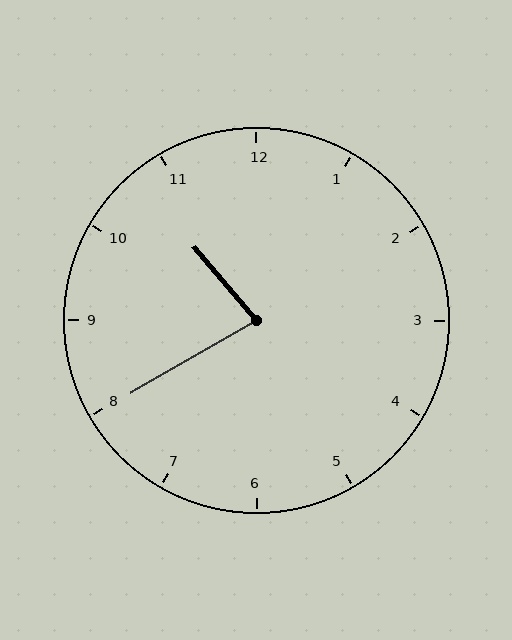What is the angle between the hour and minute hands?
Approximately 80 degrees.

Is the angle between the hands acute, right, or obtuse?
It is acute.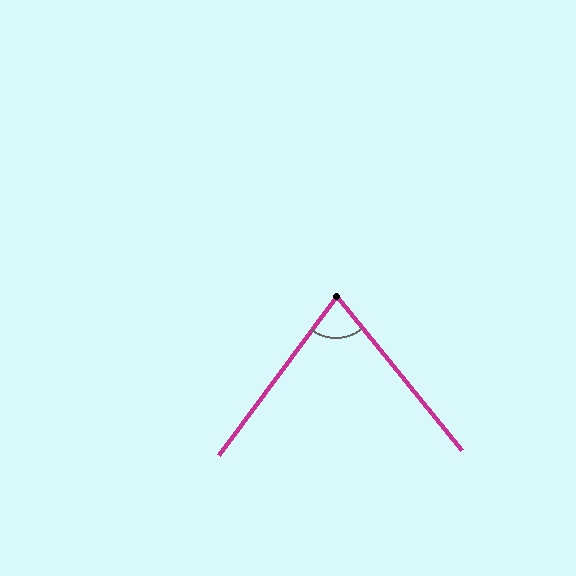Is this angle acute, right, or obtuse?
It is acute.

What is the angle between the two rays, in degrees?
Approximately 76 degrees.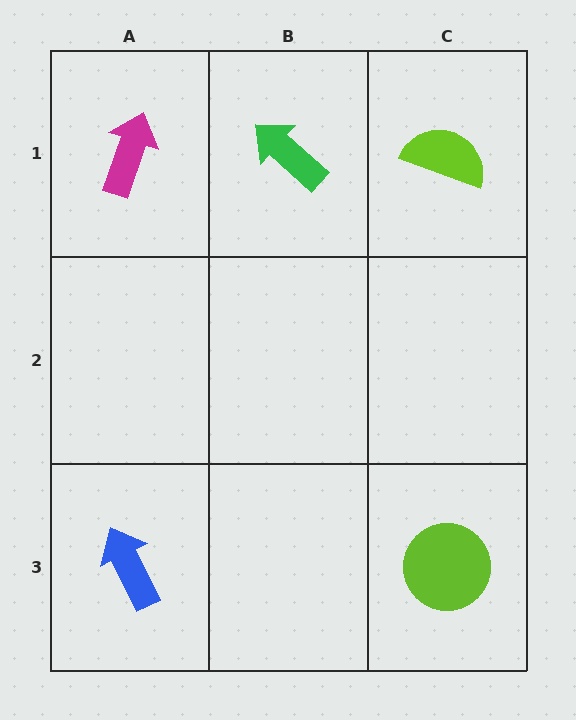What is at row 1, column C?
A lime semicircle.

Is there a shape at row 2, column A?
No, that cell is empty.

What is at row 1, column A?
A magenta arrow.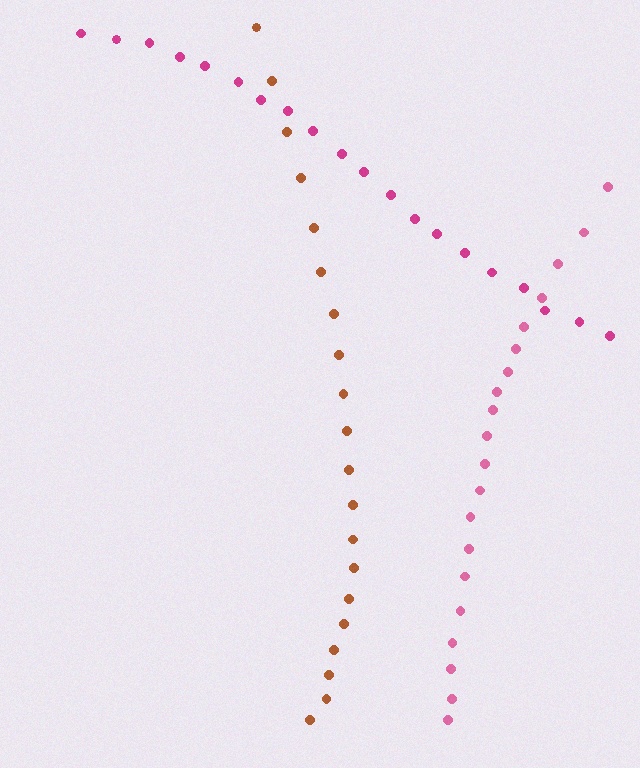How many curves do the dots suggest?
There are 3 distinct paths.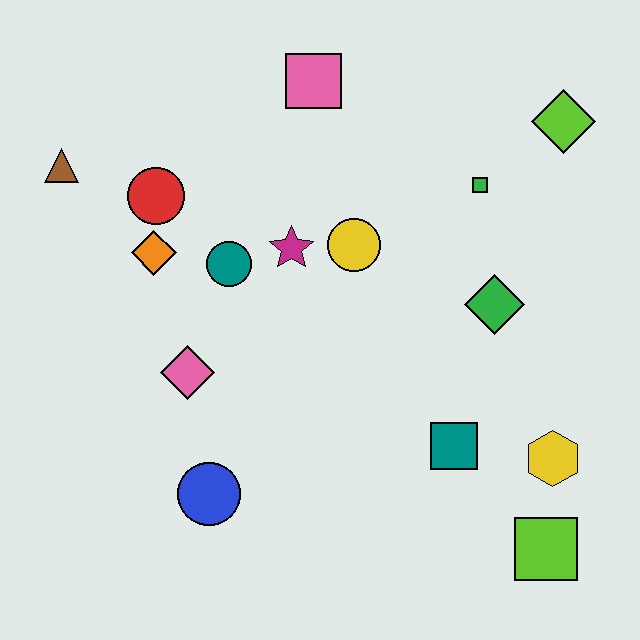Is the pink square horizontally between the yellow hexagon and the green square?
No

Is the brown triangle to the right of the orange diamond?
No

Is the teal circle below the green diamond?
No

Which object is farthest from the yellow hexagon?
The brown triangle is farthest from the yellow hexagon.